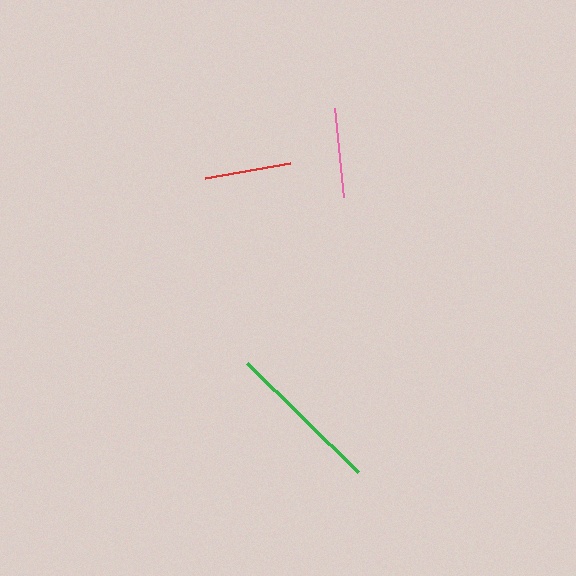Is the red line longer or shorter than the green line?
The green line is longer than the red line.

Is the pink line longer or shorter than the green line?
The green line is longer than the pink line.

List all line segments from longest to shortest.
From longest to shortest: green, pink, red.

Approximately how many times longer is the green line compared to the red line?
The green line is approximately 1.8 times the length of the red line.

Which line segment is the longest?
The green line is the longest at approximately 156 pixels.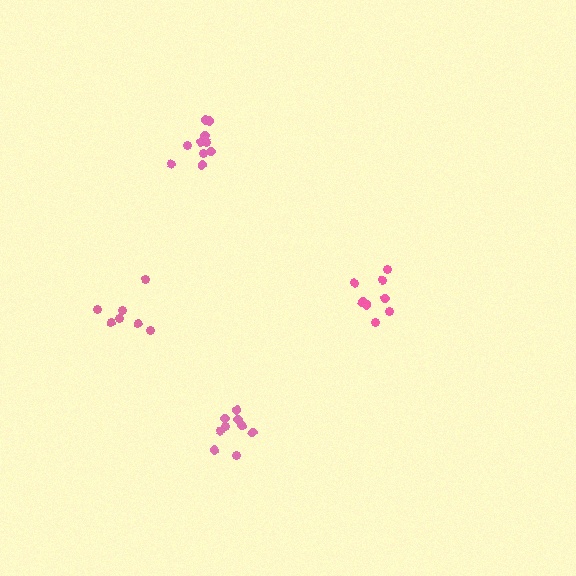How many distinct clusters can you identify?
There are 4 distinct clusters.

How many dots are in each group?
Group 1: 9 dots, Group 2: 7 dots, Group 3: 10 dots, Group 4: 8 dots (34 total).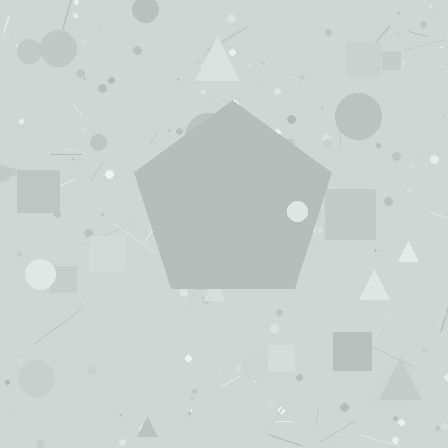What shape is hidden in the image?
A pentagon is hidden in the image.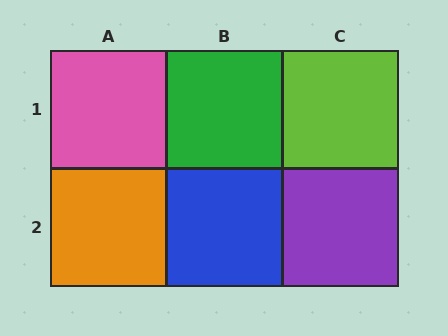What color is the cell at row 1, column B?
Green.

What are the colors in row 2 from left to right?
Orange, blue, purple.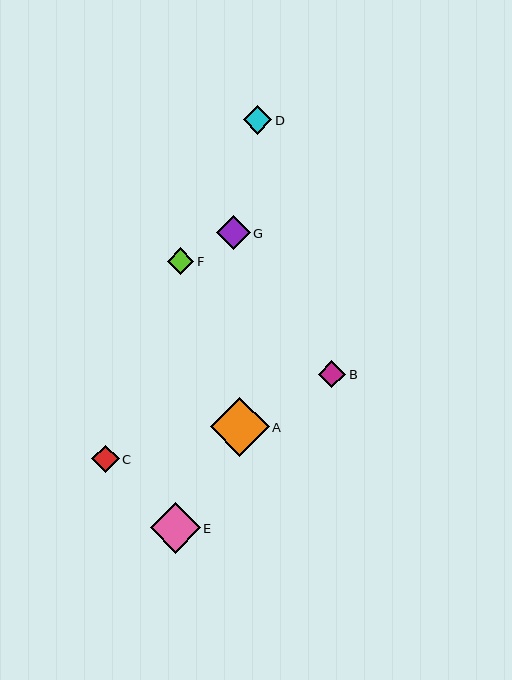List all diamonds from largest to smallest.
From largest to smallest: A, E, G, D, C, B, F.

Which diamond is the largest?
Diamond A is the largest with a size of approximately 59 pixels.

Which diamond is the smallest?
Diamond F is the smallest with a size of approximately 26 pixels.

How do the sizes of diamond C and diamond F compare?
Diamond C and diamond F are approximately the same size.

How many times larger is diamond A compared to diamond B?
Diamond A is approximately 2.2 times the size of diamond B.